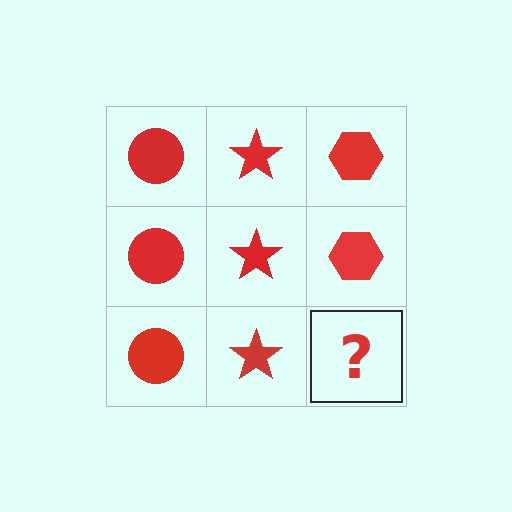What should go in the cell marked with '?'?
The missing cell should contain a red hexagon.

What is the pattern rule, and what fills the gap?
The rule is that each column has a consistent shape. The gap should be filled with a red hexagon.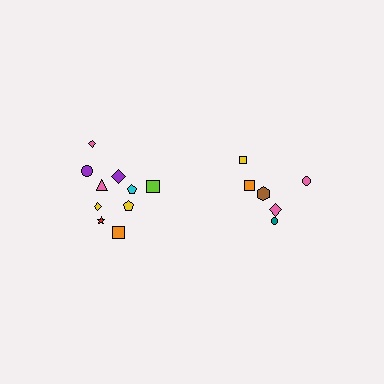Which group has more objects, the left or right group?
The left group.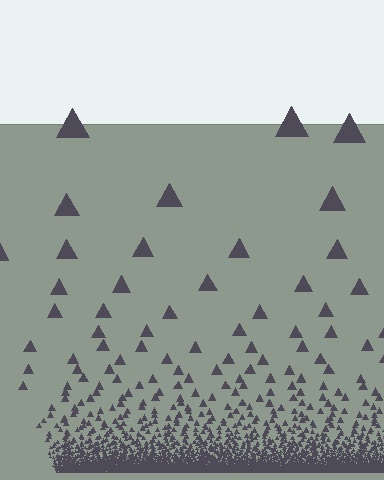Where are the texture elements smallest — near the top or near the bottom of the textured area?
Near the bottom.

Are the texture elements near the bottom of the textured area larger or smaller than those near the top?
Smaller. The gradient is inverted — elements near the bottom are smaller and denser.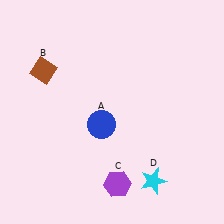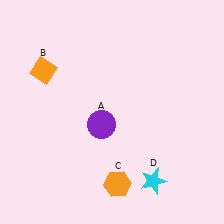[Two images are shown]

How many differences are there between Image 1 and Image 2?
There are 3 differences between the two images.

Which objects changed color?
A changed from blue to purple. B changed from brown to orange. C changed from purple to orange.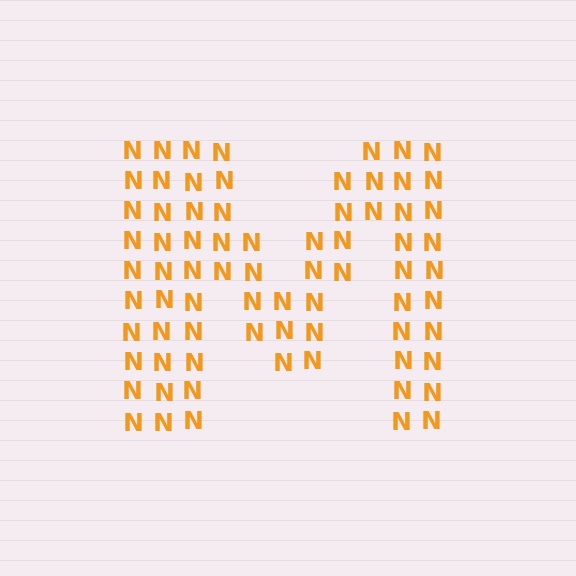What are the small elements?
The small elements are letter N's.